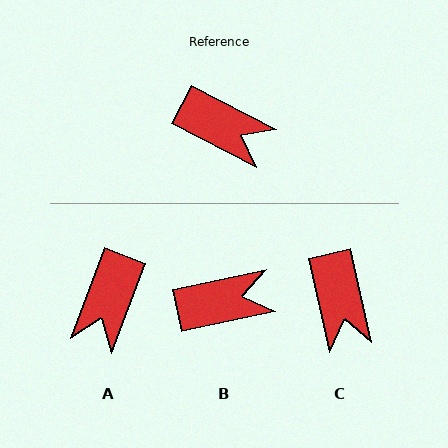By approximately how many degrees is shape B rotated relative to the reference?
Approximately 39 degrees counter-clockwise.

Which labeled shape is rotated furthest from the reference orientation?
A, about 83 degrees away.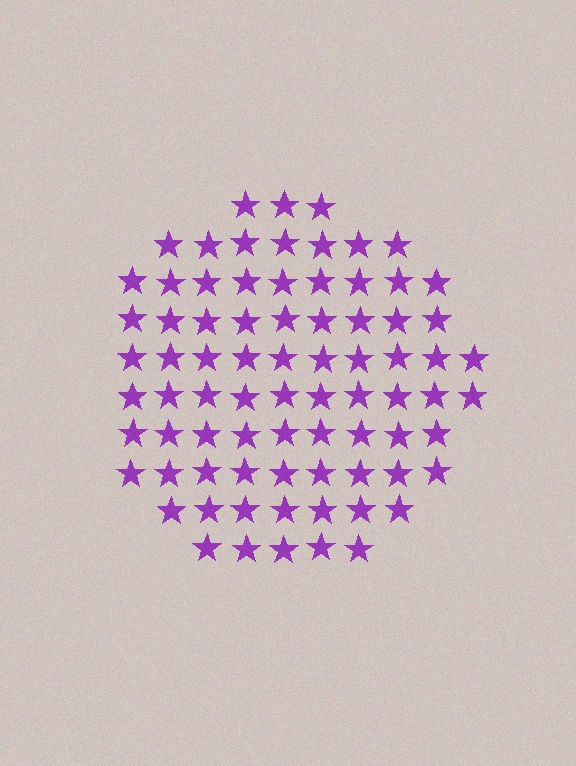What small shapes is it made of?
It is made of small stars.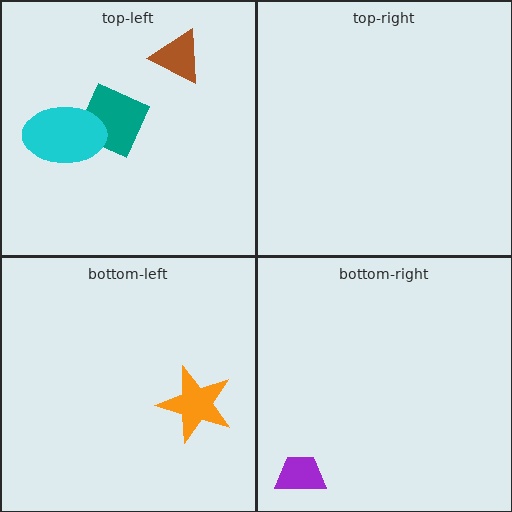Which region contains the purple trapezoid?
The bottom-right region.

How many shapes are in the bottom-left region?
1.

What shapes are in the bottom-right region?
The purple trapezoid.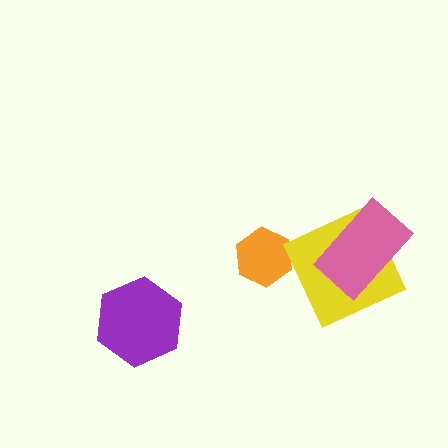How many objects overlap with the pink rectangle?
1 object overlaps with the pink rectangle.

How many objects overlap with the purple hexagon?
0 objects overlap with the purple hexagon.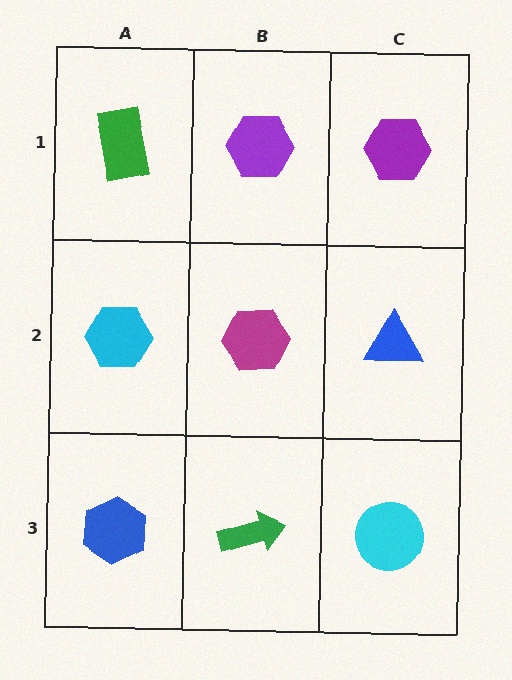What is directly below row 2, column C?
A cyan circle.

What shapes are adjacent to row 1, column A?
A cyan hexagon (row 2, column A), a purple hexagon (row 1, column B).